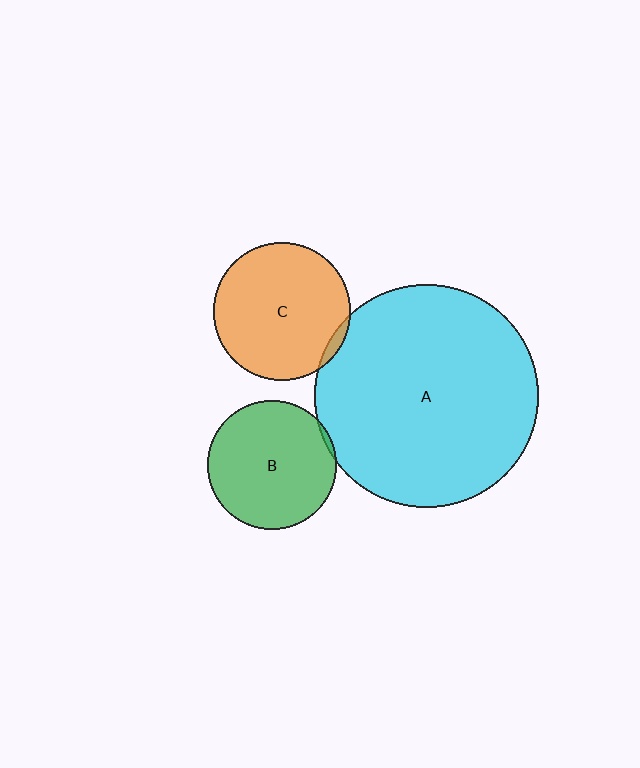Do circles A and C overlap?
Yes.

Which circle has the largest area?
Circle A (cyan).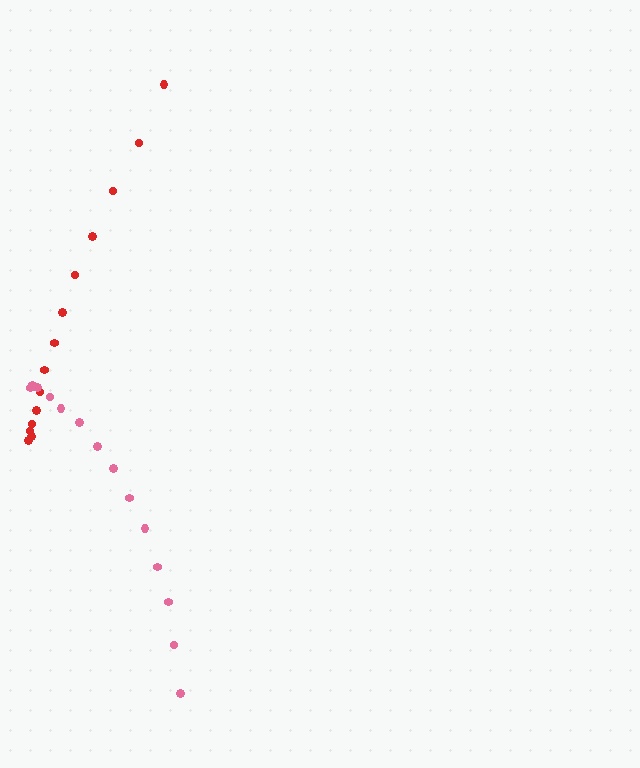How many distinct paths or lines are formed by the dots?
There are 2 distinct paths.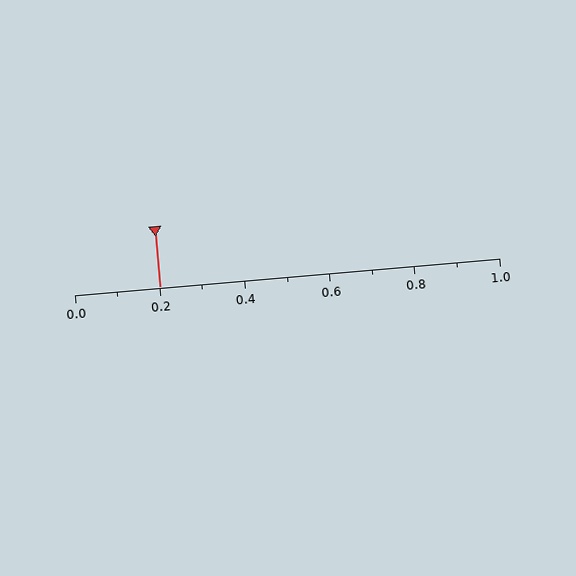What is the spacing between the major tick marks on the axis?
The major ticks are spaced 0.2 apart.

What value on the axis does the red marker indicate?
The marker indicates approximately 0.2.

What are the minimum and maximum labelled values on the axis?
The axis runs from 0.0 to 1.0.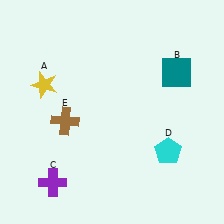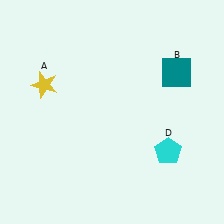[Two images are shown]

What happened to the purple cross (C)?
The purple cross (C) was removed in Image 2. It was in the bottom-left area of Image 1.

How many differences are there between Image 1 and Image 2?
There are 2 differences between the two images.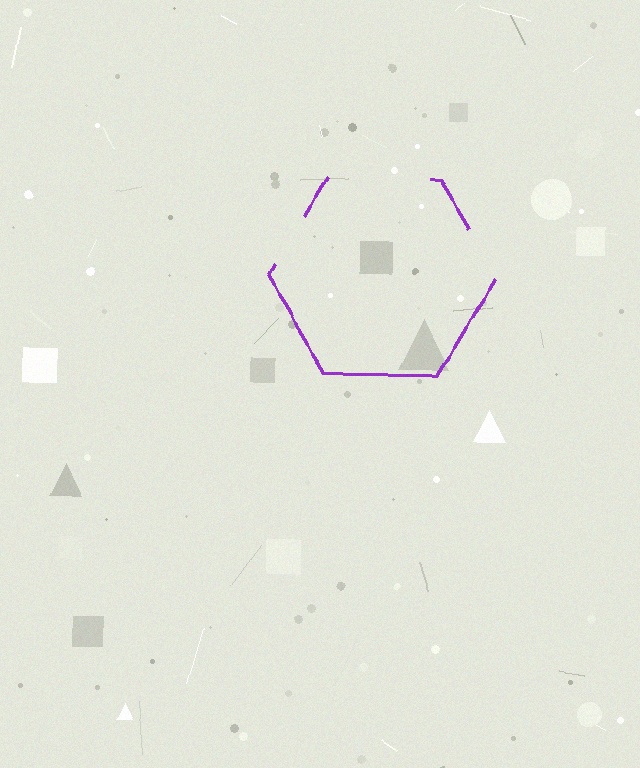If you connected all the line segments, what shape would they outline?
They would outline a hexagon.